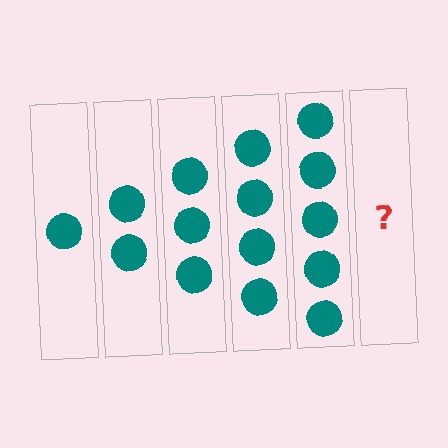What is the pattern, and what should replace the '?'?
The pattern is that each step adds one more circle. The '?' should be 6 circles.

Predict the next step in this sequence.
The next step is 6 circles.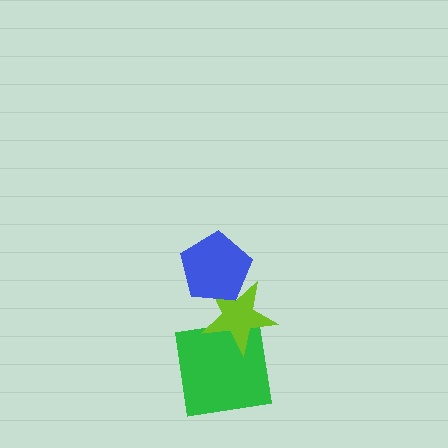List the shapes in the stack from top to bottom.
From top to bottom: the blue pentagon, the lime star, the green square.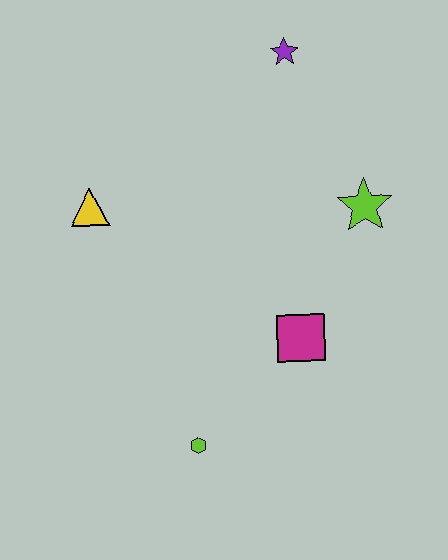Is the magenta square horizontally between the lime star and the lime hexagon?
Yes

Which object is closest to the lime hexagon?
The magenta square is closest to the lime hexagon.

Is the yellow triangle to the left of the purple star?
Yes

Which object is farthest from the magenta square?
The purple star is farthest from the magenta square.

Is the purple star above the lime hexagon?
Yes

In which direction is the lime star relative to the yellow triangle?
The lime star is to the right of the yellow triangle.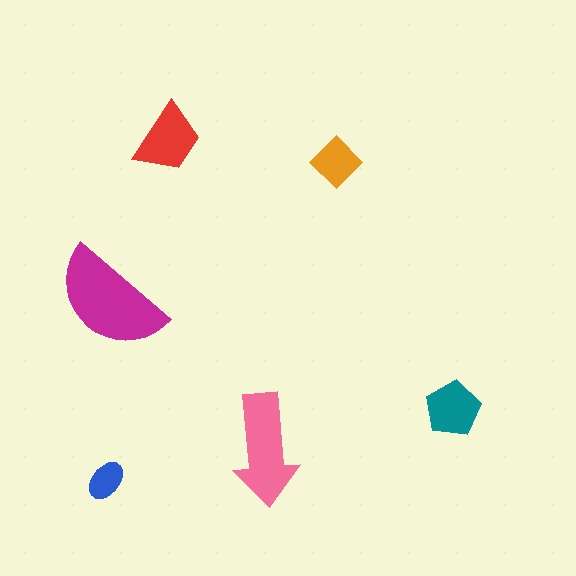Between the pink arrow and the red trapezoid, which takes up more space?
The pink arrow.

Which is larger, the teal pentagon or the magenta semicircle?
The magenta semicircle.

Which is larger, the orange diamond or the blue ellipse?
The orange diamond.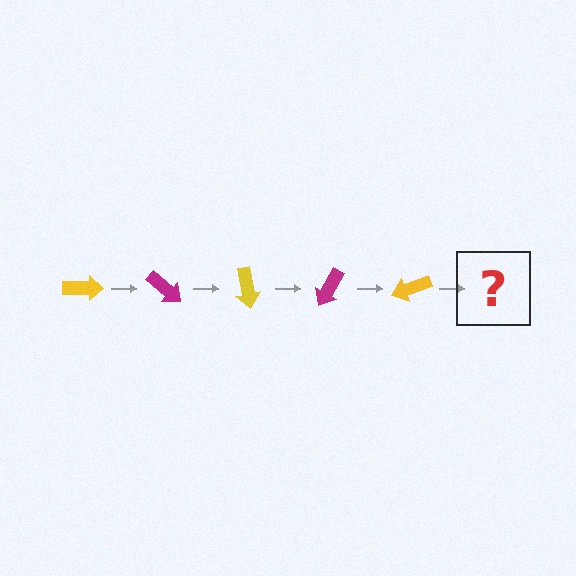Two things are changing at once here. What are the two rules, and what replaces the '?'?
The two rules are that it rotates 40 degrees each step and the color cycles through yellow and magenta. The '?' should be a magenta arrow, rotated 200 degrees from the start.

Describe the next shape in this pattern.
It should be a magenta arrow, rotated 200 degrees from the start.